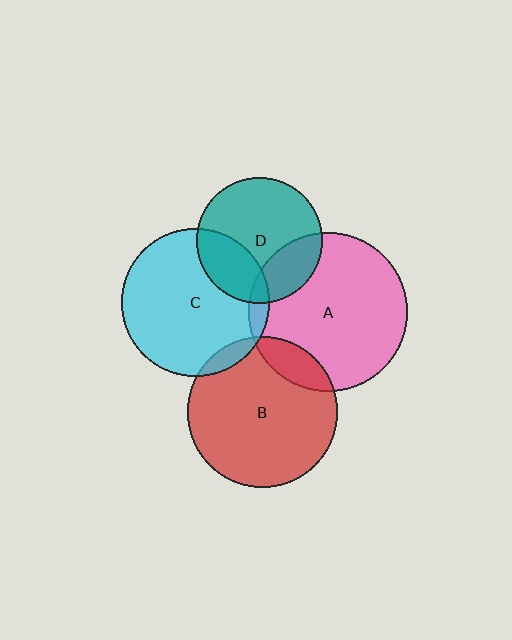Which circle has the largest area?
Circle A (pink).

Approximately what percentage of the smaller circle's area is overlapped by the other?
Approximately 25%.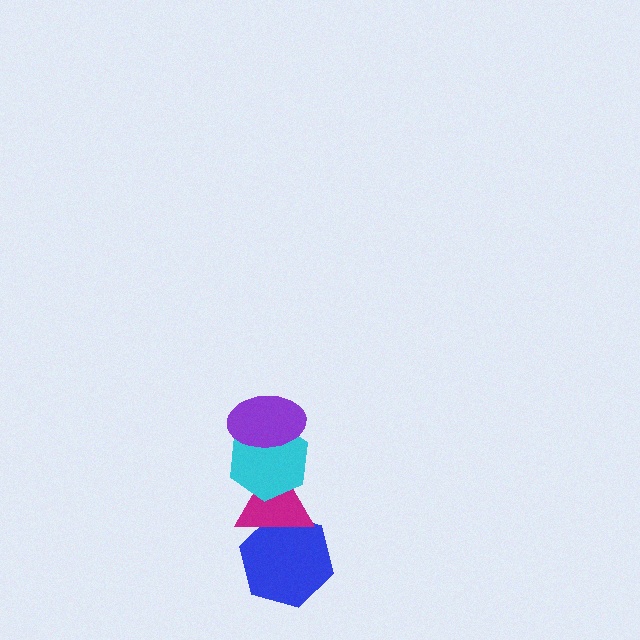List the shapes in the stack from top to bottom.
From top to bottom: the purple ellipse, the cyan hexagon, the magenta triangle, the blue hexagon.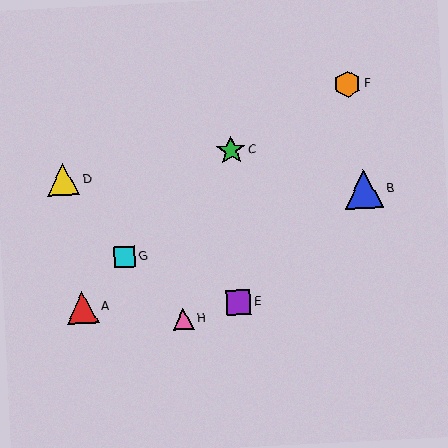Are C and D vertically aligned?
No, C is at x≈231 and D is at x≈63.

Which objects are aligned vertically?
Objects C, E are aligned vertically.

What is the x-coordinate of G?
Object G is at x≈125.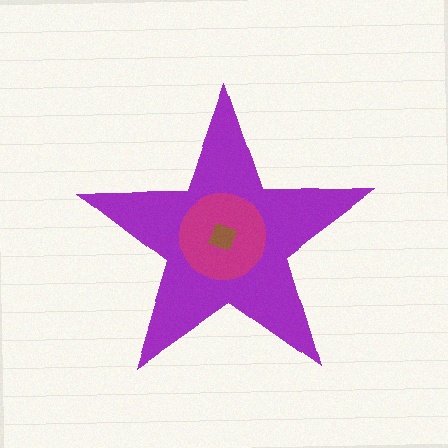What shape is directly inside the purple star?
The magenta circle.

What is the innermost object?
The brown square.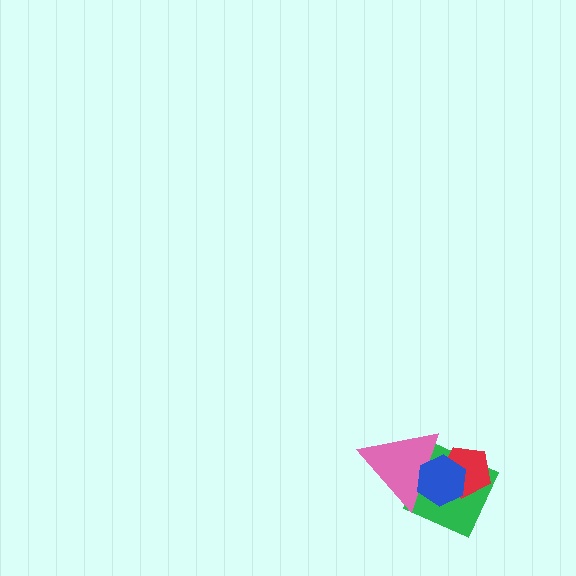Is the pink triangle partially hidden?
Yes, it is partially covered by another shape.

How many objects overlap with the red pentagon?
3 objects overlap with the red pentagon.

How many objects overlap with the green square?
3 objects overlap with the green square.